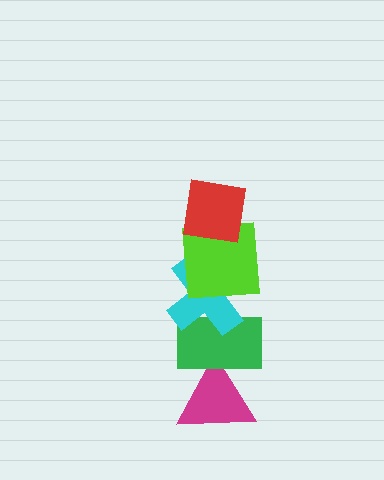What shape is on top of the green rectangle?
The cyan cross is on top of the green rectangle.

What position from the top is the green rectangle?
The green rectangle is 4th from the top.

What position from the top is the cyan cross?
The cyan cross is 3rd from the top.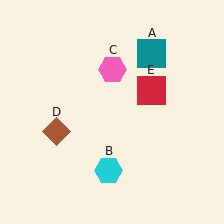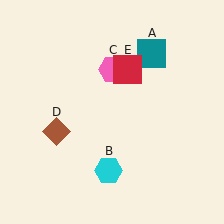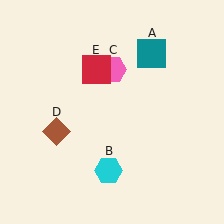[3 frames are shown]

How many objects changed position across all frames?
1 object changed position: red square (object E).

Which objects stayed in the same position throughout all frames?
Teal square (object A) and cyan hexagon (object B) and pink hexagon (object C) and brown diamond (object D) remained stationary.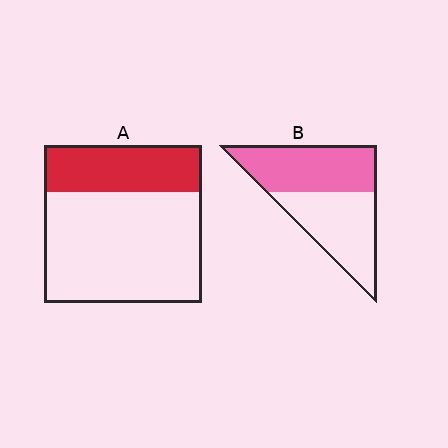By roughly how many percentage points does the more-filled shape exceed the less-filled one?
By roughly 20 percentage points (B over A).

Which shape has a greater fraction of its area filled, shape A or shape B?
Shape B.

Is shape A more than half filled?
No.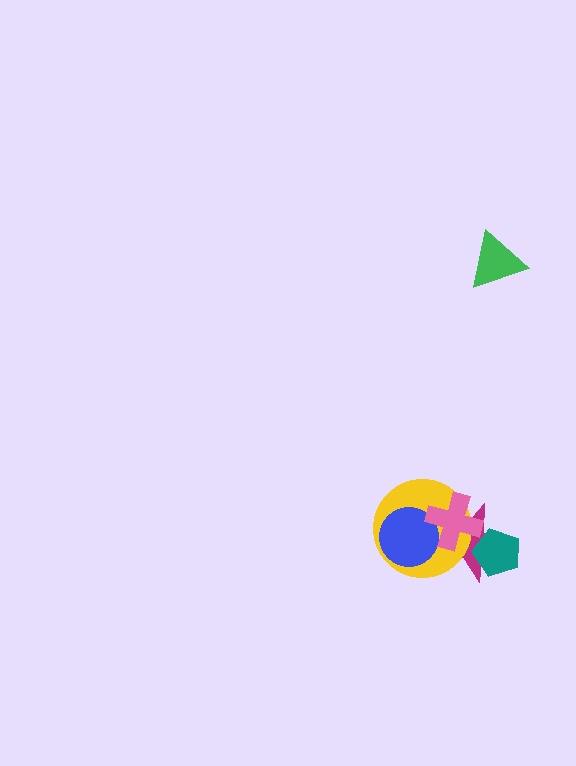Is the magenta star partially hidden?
Yes, it is partially covered by another shape.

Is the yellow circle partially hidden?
Yes, it is partially covered by another shape.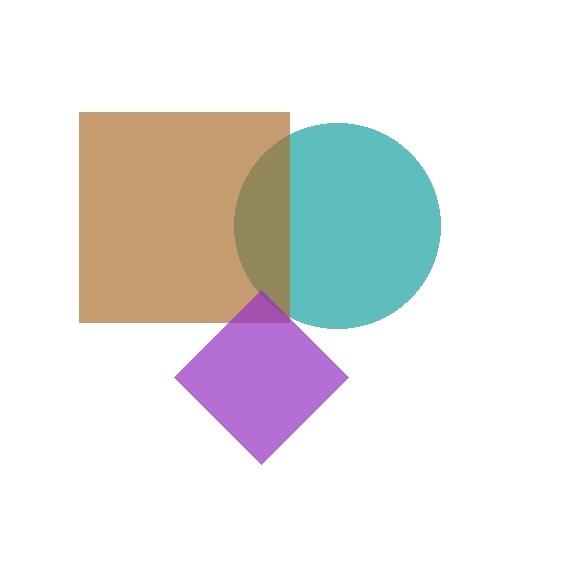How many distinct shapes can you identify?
There are 3 distinct shapes: a teal circle, a brown square, a purple diamond.